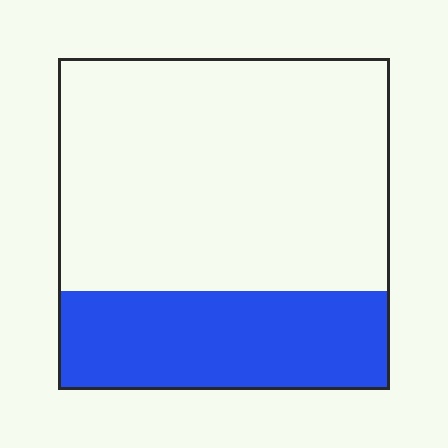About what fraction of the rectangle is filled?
About one third (1/3).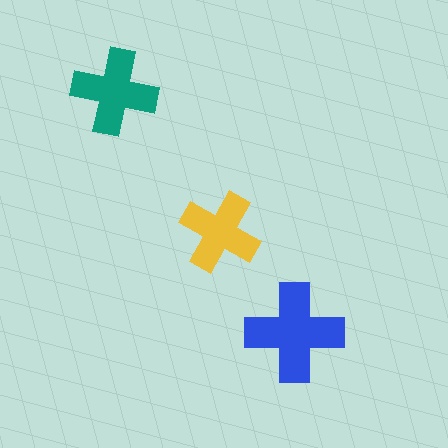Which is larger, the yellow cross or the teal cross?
The teal one.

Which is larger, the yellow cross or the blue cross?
The blue one.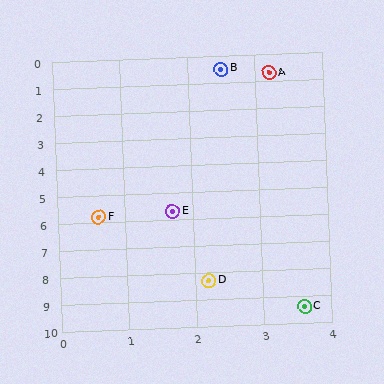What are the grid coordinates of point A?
Point A is at approximately (3.2, 0.7).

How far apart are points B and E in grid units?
Points B and E are about 5.3 grid units apart.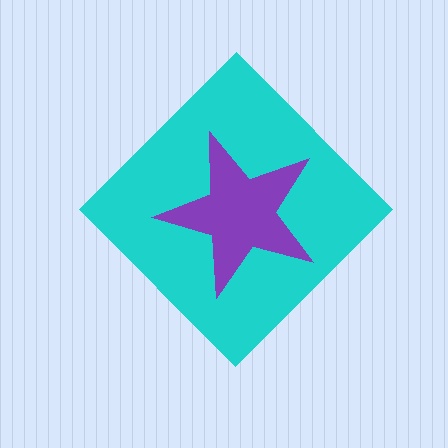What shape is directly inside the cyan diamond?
The purple star.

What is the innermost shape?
The purple star.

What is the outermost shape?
The cyan diamond.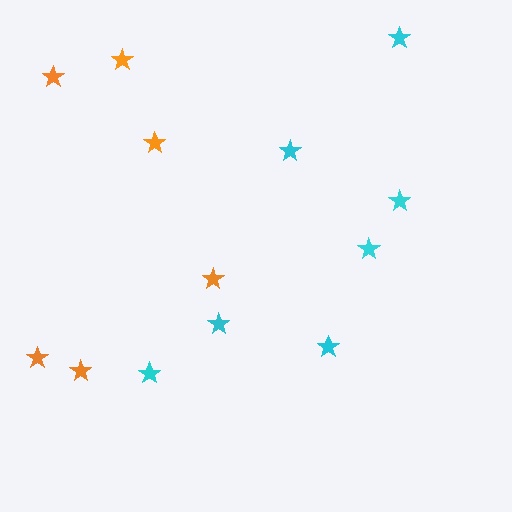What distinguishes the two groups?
There are 2 groups: one group of orange stars (6) and one group of cyan stars (7).